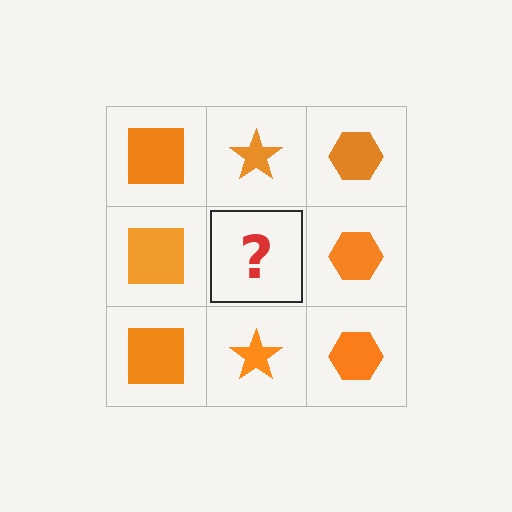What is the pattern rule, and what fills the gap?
The rule is that each column has a consistent shape. The gap should be filled with an orange star.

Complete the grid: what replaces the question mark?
The question mark should be replaced with an orange star.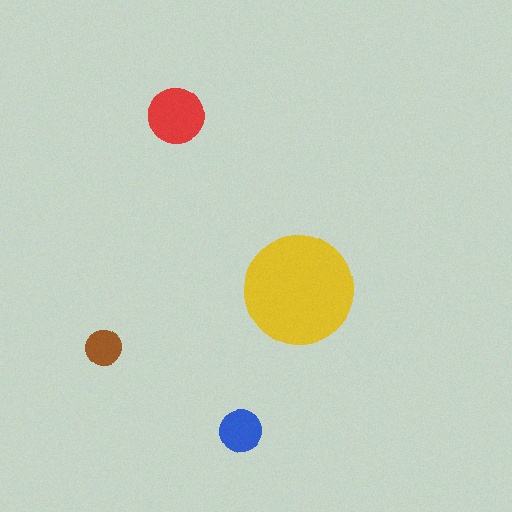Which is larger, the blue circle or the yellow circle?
The yellow one.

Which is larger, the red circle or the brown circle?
The red one.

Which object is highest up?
The red circle is topmost.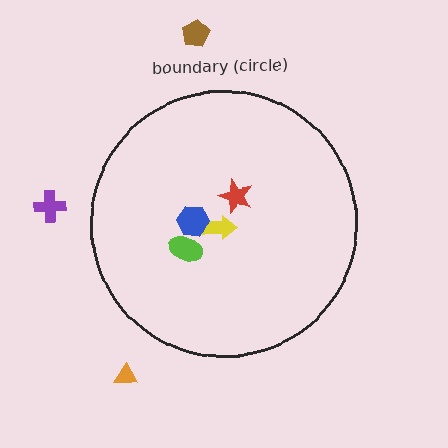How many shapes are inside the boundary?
4 inside, 3 outside.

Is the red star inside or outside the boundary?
Inside.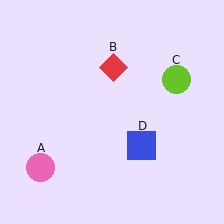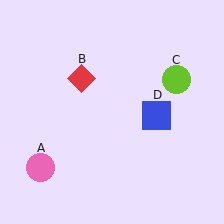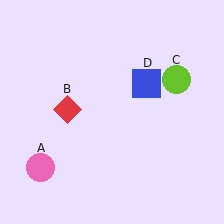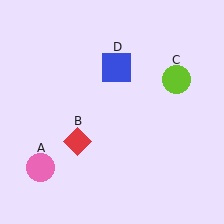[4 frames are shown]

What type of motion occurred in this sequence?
The red diamond (object B), blue square (object D) rotated counterclockwise around the center of the scene.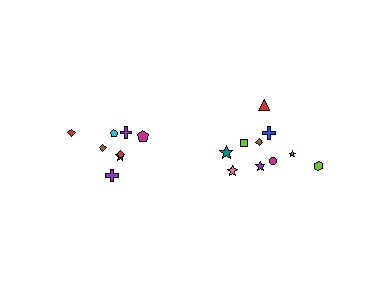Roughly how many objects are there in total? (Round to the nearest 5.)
Roughly 20 objects in total.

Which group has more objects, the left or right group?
The right group.